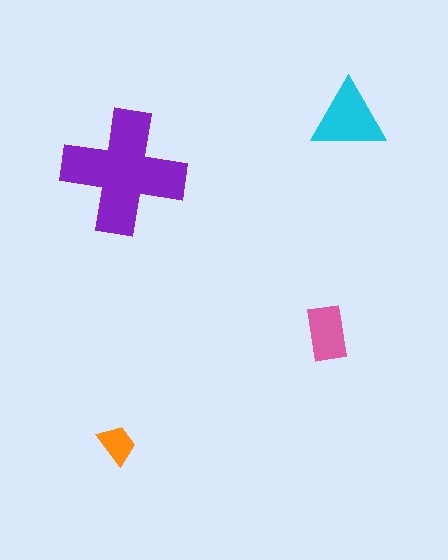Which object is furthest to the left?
The orange trapezoid is leftmost.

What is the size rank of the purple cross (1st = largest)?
1st.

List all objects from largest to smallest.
The purple cross, the cyan triangle, the pink rectangle, the orange trapezoid.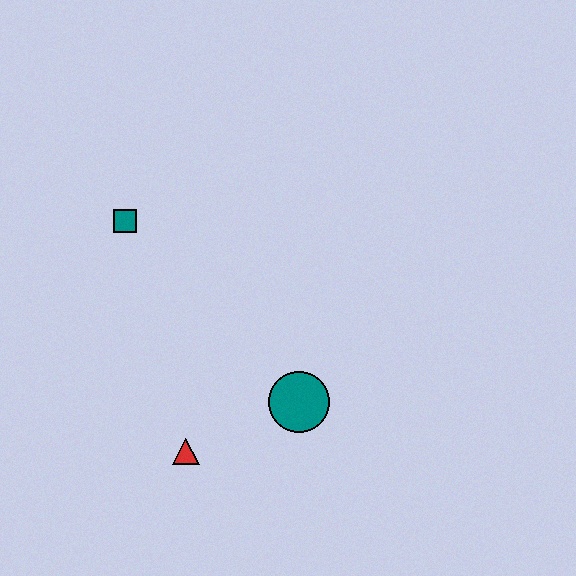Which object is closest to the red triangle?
The teal circle is closest to the red triangle.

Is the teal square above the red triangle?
Yes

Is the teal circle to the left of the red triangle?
No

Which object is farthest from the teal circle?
The teal square is farthest from the teal circle.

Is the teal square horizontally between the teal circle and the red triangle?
No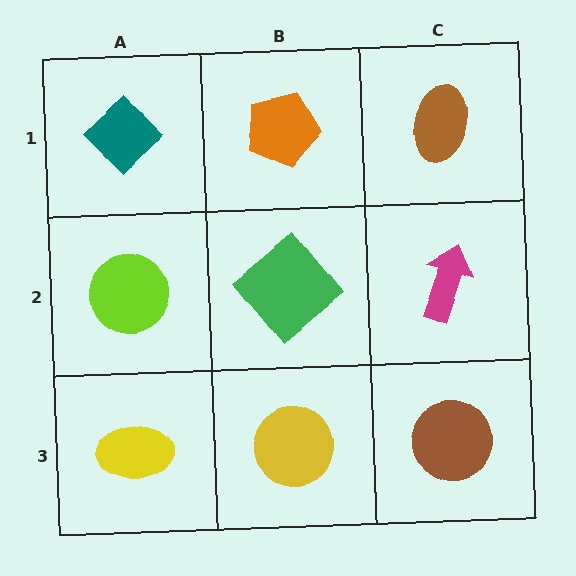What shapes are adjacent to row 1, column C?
A magenta arrow (row 2, column C), an orange pentagon (row 1, column B).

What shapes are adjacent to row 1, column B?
A green diamond (row 2, column B), a teal diamond (row 1, column A), a brown ellipse (row 1, column C).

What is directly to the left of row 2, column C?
A green diamond.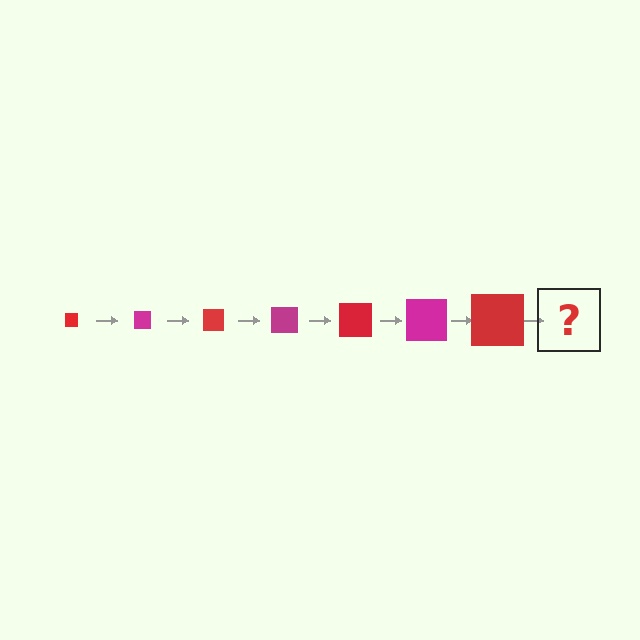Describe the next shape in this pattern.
It should be a magenta square, larger than the previous one.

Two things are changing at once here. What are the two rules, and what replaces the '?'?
The two rules are that the square grows larger each step and the color cycles through red and magenta. The '?' should be a magenta square, larger than the previous one.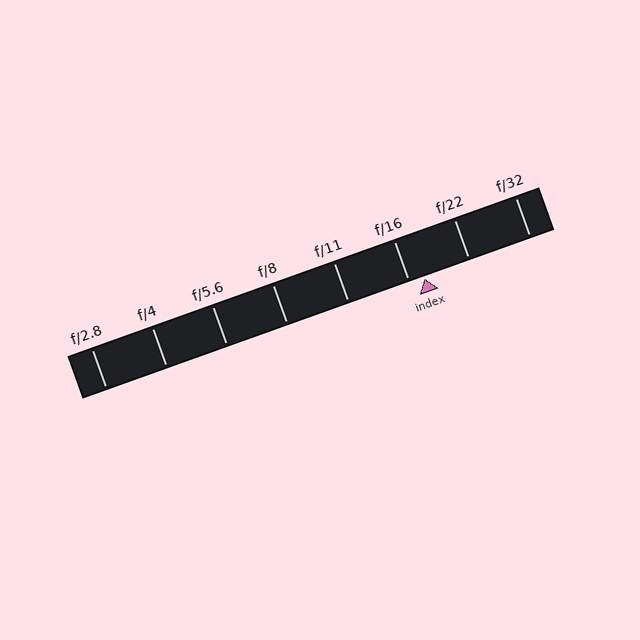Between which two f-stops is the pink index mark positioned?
The index mark is between f/16 and f/22.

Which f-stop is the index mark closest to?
The index mark is closest to f/16.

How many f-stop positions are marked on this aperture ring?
There are 8 f-stop positions marked.